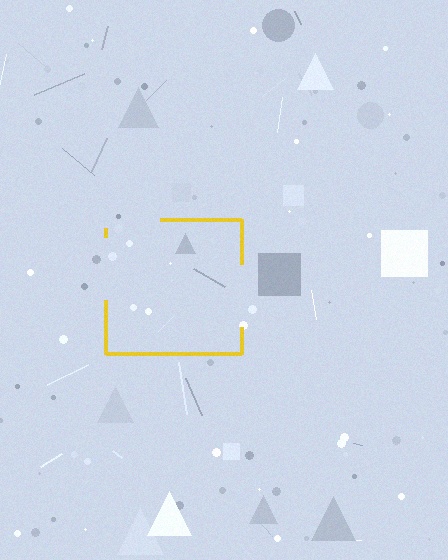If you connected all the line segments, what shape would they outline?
They would outline a square.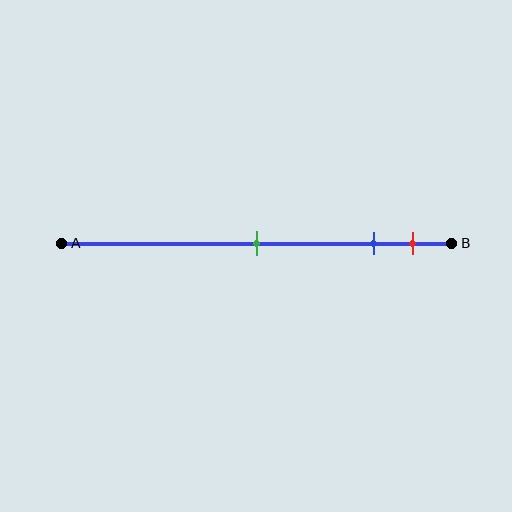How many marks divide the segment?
There are 3 marks dividing the segment.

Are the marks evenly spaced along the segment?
No, the marks are not evenly spaced.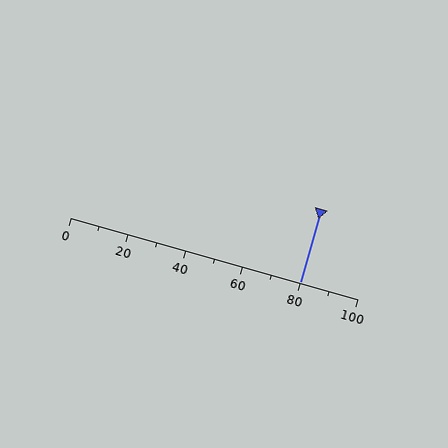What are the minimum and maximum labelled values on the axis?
The axis runs from 0 to 100.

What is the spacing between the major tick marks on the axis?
The major ticks are spaced 20 apart.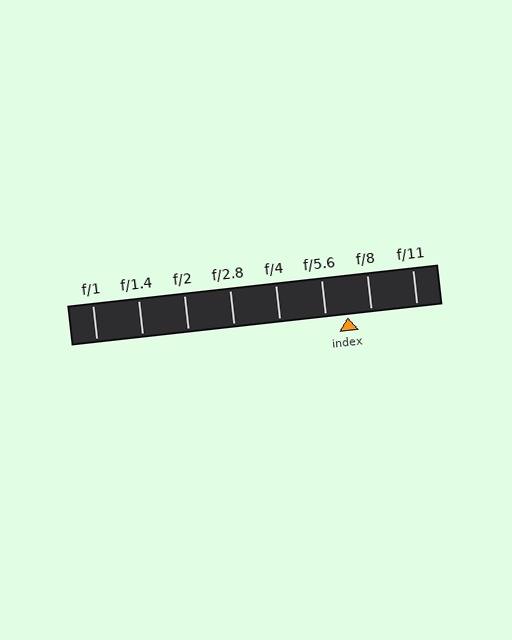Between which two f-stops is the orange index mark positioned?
The index mark is between f/5.6 and f/8.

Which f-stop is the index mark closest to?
The index mark is closest to f/5.6.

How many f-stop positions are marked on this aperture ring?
There are 8 f-stop positions marked.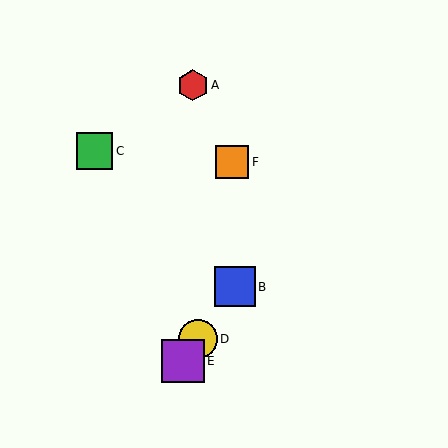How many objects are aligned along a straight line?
3 objects (B, D, E) are aligned along a straight line.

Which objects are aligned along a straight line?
Objects B, D, E are aligned along a straight line.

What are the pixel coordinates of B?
Object B is at (235, 287).